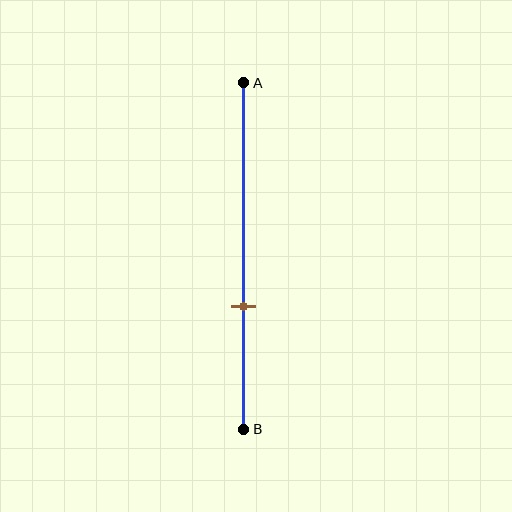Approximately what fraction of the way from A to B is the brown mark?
The brown mark is approximately 65% of the way from A to B.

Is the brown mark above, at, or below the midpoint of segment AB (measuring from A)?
The brown mark is below the midpoint of segment AB.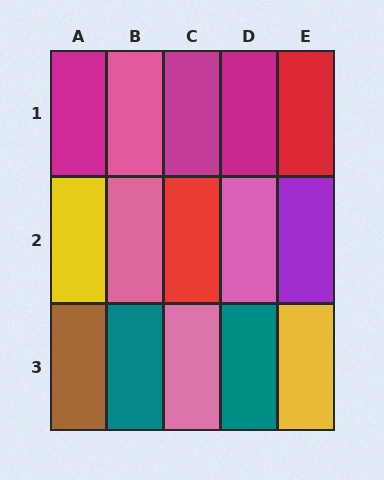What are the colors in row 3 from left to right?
Brown, teal, pink, teal, yellow.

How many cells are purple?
1 cell is purple.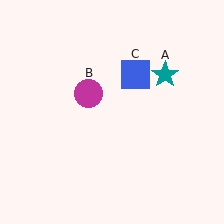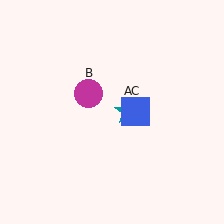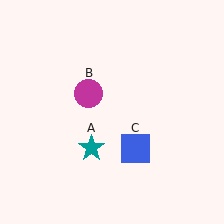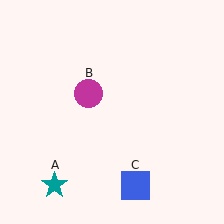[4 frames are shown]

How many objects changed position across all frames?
2 objects changed position: teal star (object A), blue square (object C).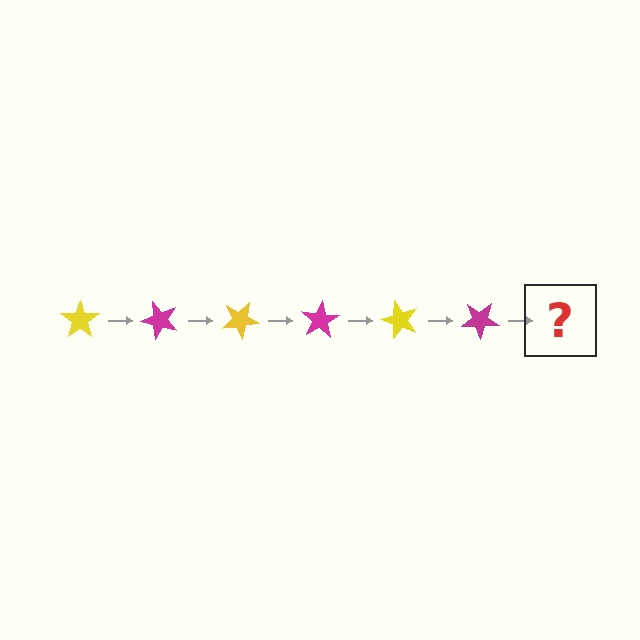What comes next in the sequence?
The next element should be a yellow star, rotated 300 degrees from the start.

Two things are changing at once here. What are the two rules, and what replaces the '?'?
The two rules are that it rotates 50 degrees each step and the color cycles through yellow and magenta. The '?' should be a yellow star, rotated 300 degrees from the start.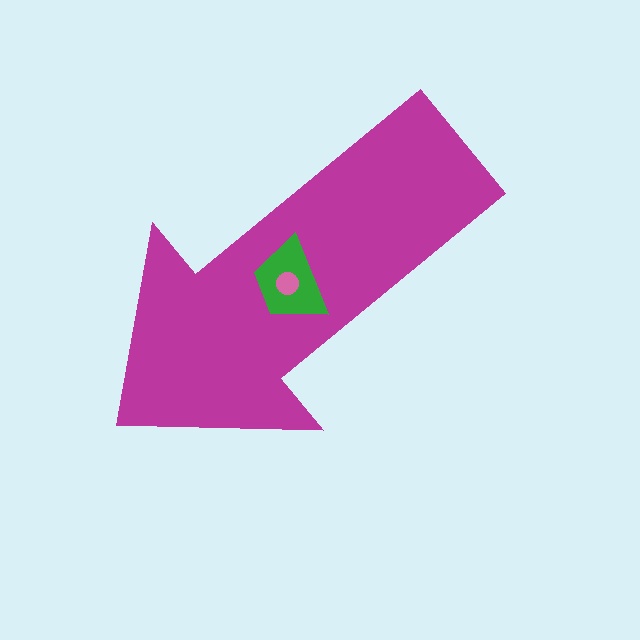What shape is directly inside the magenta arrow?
The green trapezoid.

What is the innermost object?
The pink circle.